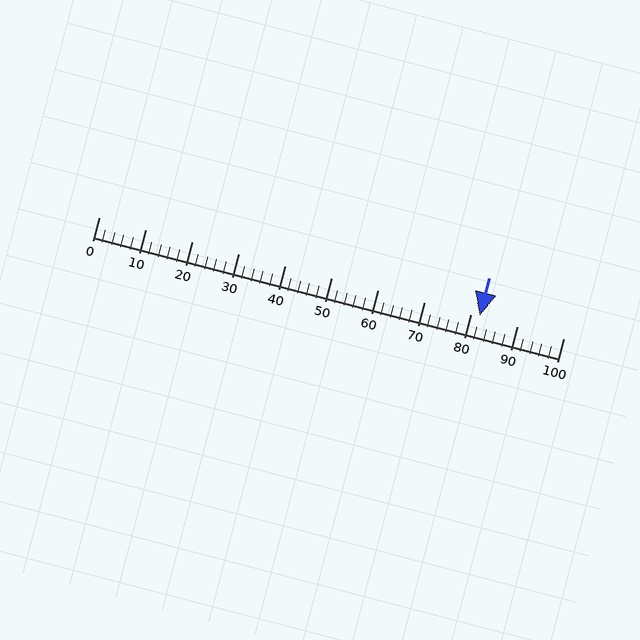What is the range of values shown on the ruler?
The ruler shows values from 0 to 100.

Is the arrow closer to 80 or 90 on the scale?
The arrow is closer to 80.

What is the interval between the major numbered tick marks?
The major tick marks are spaced 10 units apart.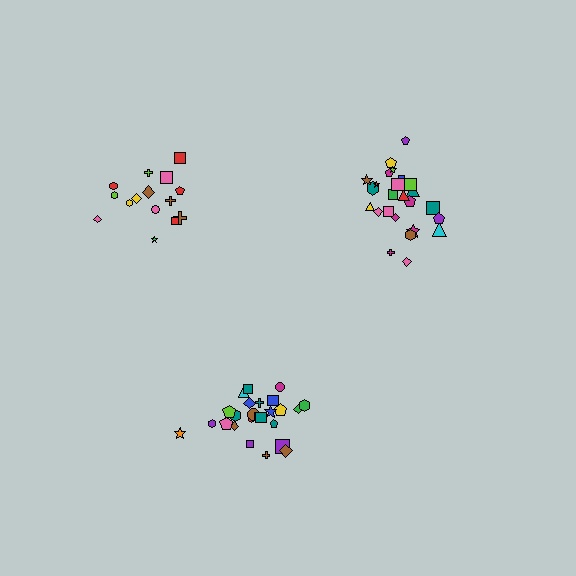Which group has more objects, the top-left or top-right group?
The top-right group.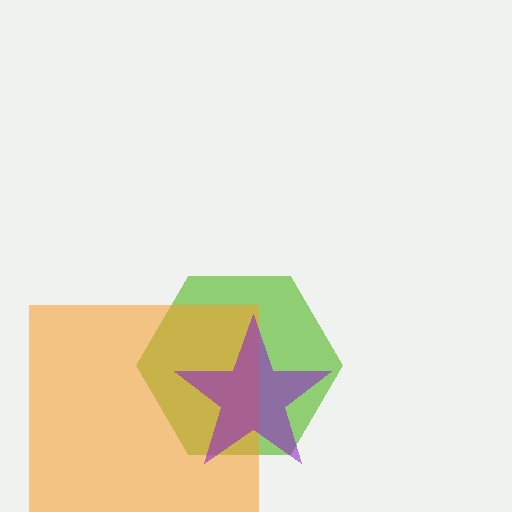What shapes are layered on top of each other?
The layered shapes are: a lime hexagon, an orange square, a purple star.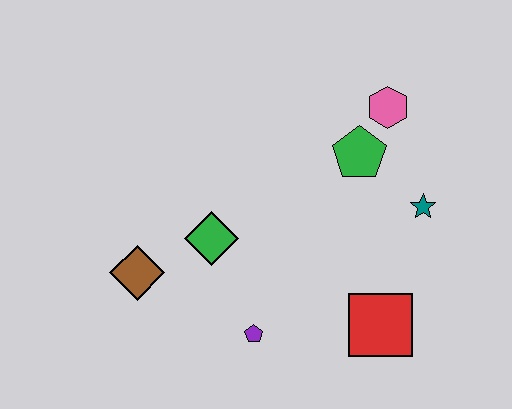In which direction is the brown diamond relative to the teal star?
The brown diamond is to the left of the teal star.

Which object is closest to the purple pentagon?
The green diamond is closest to the purple pentagon.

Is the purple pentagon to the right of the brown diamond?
Yes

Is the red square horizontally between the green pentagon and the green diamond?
No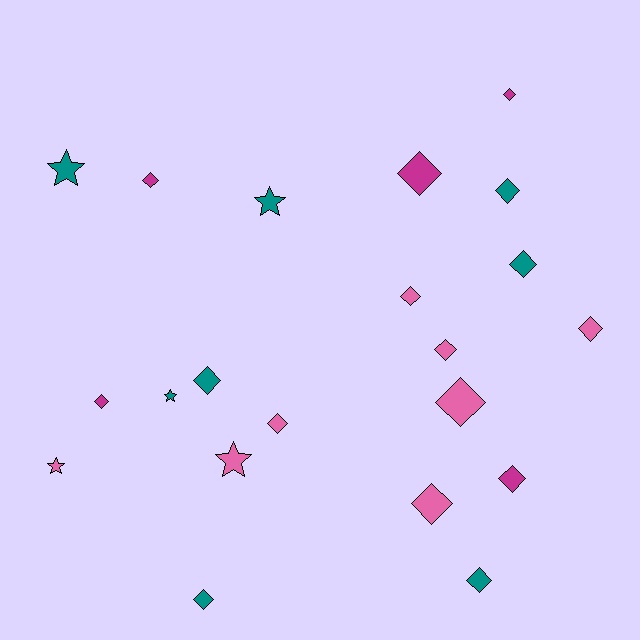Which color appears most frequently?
Teal, with 8 objects.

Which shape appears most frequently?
Diamond, with 16 objects.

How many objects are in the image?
There are 21 objects.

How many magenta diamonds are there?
There are 5 magenta diamonds.